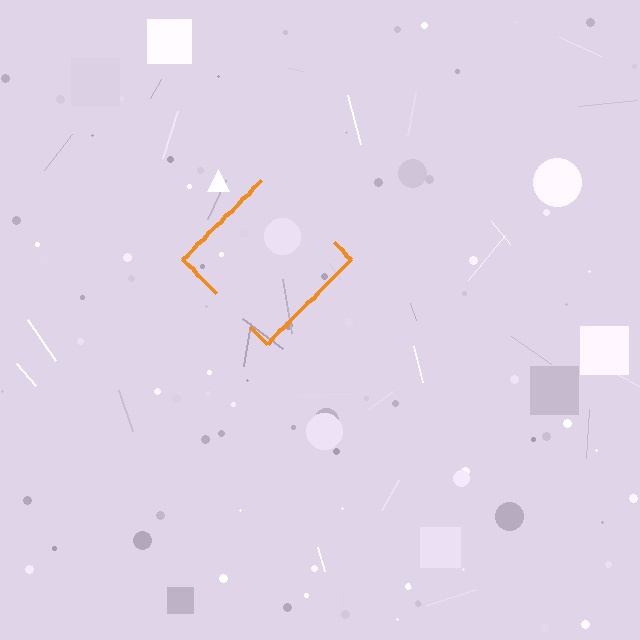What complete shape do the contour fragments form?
The contour fragments form a diamond.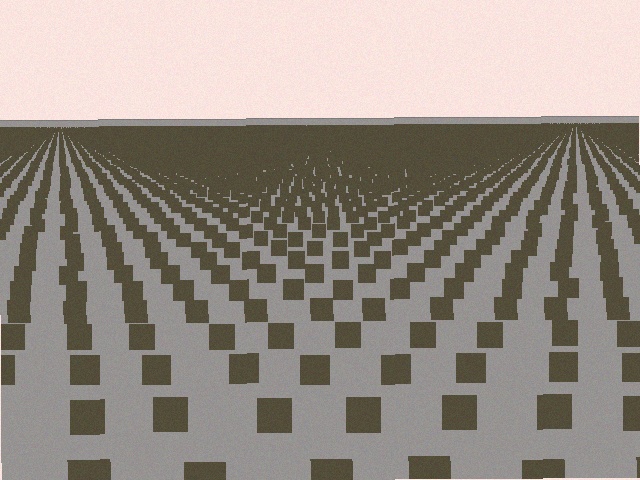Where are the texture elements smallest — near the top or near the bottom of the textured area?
Near the top.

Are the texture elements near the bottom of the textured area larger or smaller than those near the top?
Larger. Near the bottom, elements are closer to the viewer and appear at a bigger on-screen size.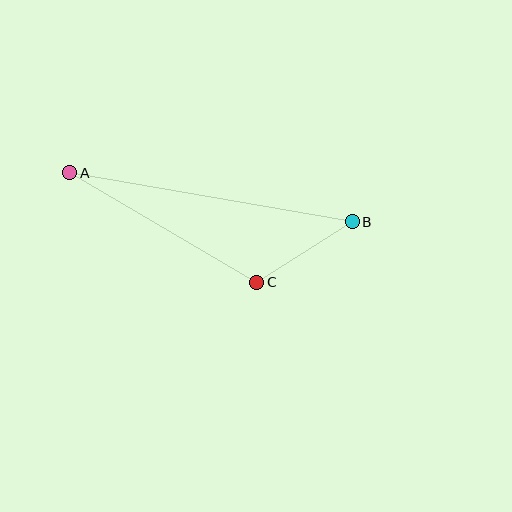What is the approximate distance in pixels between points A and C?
The distance between A and C is approximately 217 pixels.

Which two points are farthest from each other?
Points A and B are farthest from each other.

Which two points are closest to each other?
Points B and C are closest to each other.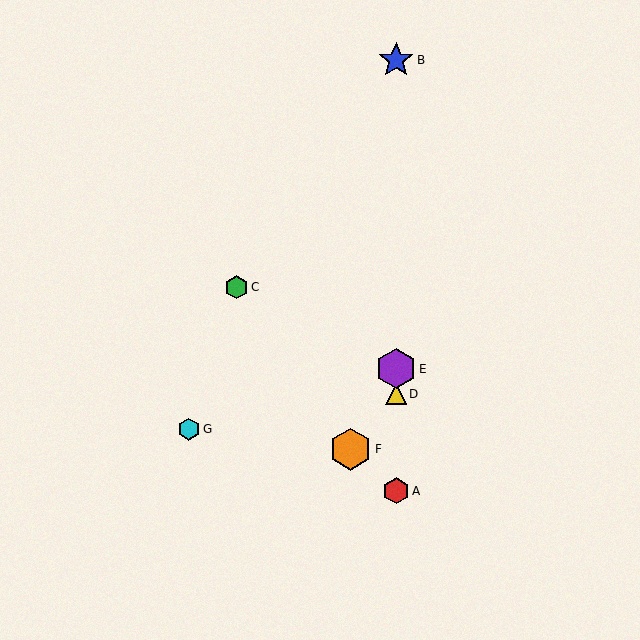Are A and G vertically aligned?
No, A is at x≈396 and G is at x≈189.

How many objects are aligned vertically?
4 objects (A, B, D, E) are aligned vertically.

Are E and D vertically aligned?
Yes, both are at x≈396.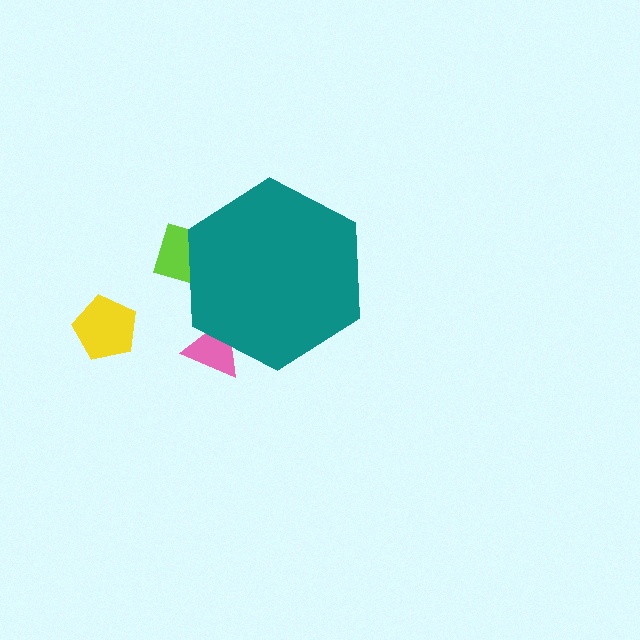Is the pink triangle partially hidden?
Yes, the pink triangle is partially hidden behind the teal hexagon.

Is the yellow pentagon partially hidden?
No, the yellow pentagon is fully visible.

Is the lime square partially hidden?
Yes, the lime square is partially hidden behind the teal hexagon.